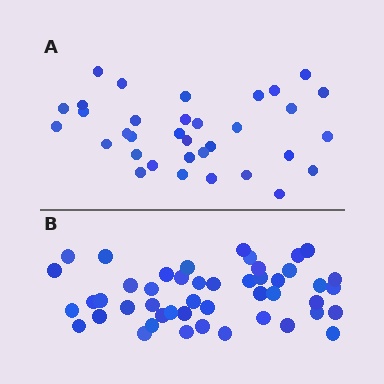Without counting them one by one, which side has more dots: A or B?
Region B (the bottom region) has more dots.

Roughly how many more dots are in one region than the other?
Region B has approximately 15 more dots than region A.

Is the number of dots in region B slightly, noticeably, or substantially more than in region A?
Region B has noticeably more, but not dramatically so. The ratio is roughly 1.4 to 1.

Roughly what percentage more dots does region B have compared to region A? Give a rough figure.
About 40% more.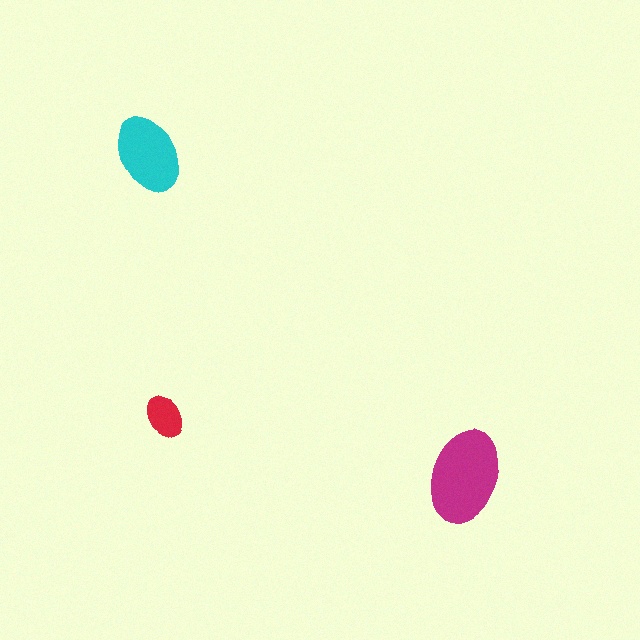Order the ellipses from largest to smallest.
the magenta one, the cyan one, the red one.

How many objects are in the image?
There are 3 objects in the image.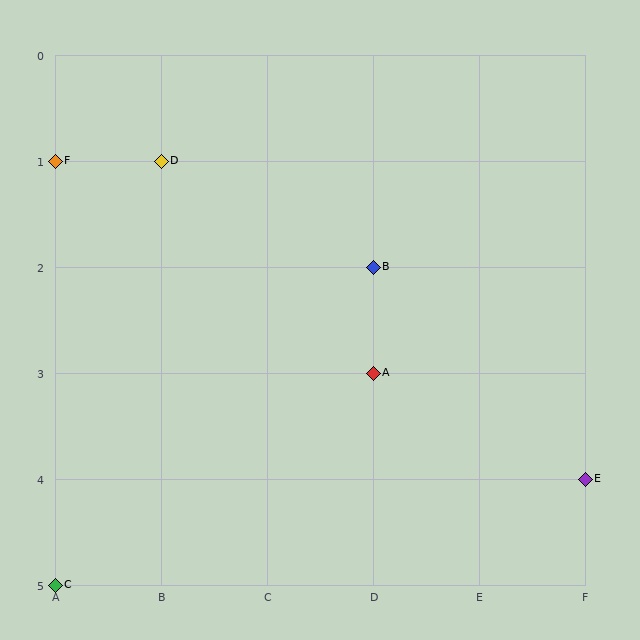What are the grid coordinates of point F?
Point F is at grid coordinates (A, 1).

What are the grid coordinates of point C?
Point C is at grid coordinates (A, 5).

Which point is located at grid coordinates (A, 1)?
Point F is at (A, 1).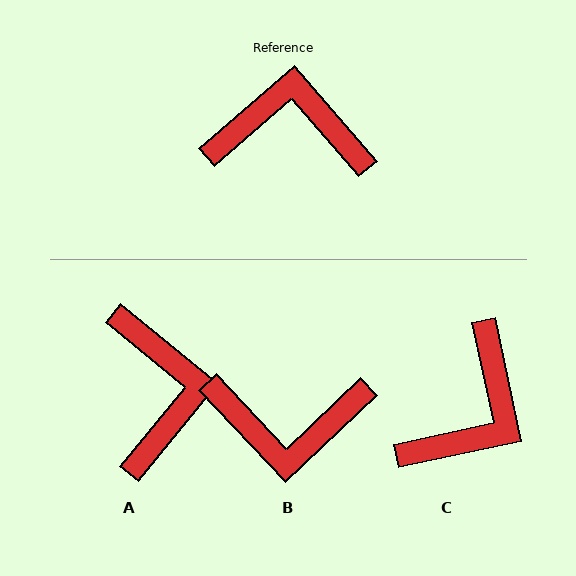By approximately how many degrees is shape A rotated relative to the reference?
Approximately 80 degrees clockwise.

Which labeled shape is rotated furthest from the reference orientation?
B, about 178 degrees away.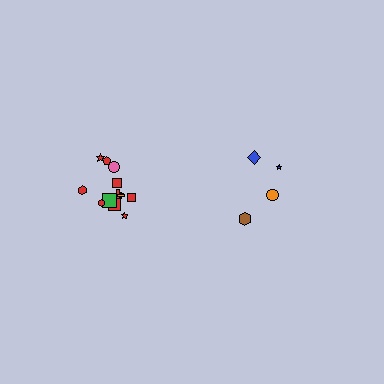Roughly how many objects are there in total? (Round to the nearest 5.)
Roughly 15 objects in total.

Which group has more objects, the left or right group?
The left group.